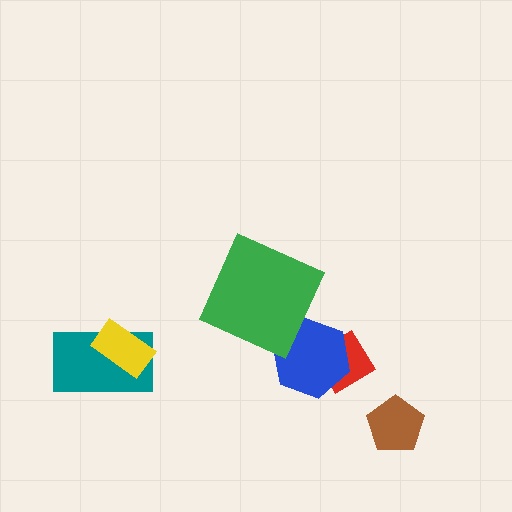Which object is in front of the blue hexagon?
The green square is in front of the blue hexagon.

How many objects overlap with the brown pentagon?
0 objects overlap with the brown pentagon.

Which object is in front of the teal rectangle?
The yellow rectangle is in front of the teal rectangle.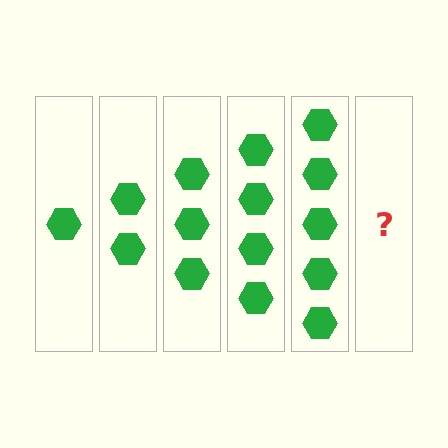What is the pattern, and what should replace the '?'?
The pattern is that each step adds one more hexagon. The '?' should be 6 hexagons.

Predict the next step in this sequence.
The next step is 6 hexagons.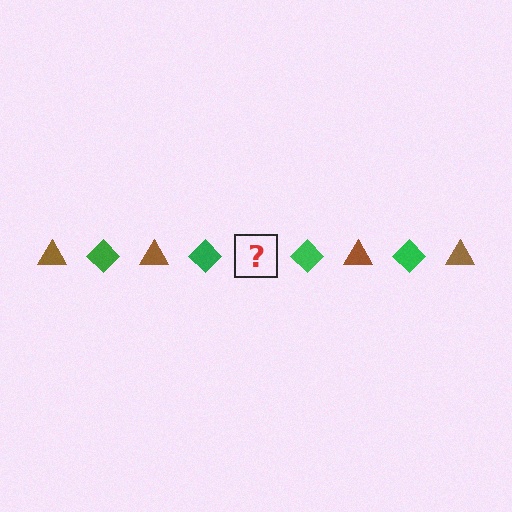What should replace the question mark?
The question mark should be replaced with a brown triangle.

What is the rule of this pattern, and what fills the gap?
The rule is that the pattern alternates between brown triangle and green diamond. The gap should be filled with a brown triangle.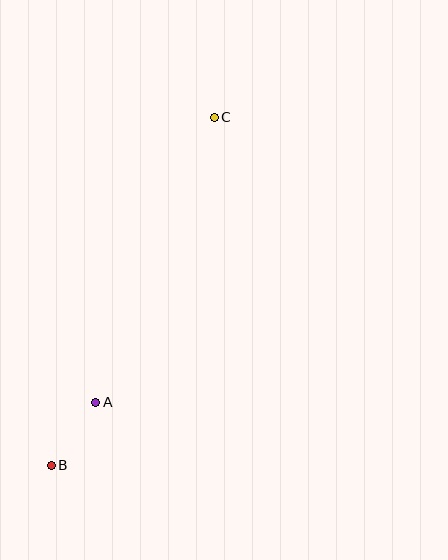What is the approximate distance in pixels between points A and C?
The distance between A and C is approximately 309 pixels.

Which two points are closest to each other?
Points A and B are closest to each other.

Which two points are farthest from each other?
Points B and C are farthest from each other.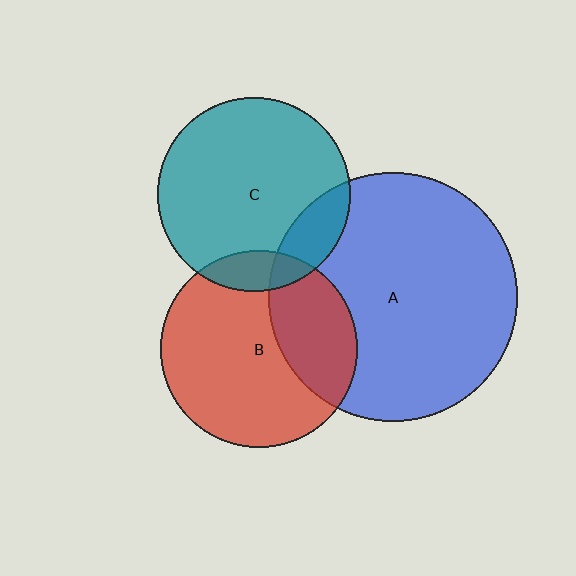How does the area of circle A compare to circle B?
Approximately 1.6 times.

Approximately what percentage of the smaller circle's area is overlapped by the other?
Approximately 15%.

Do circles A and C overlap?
Yes.